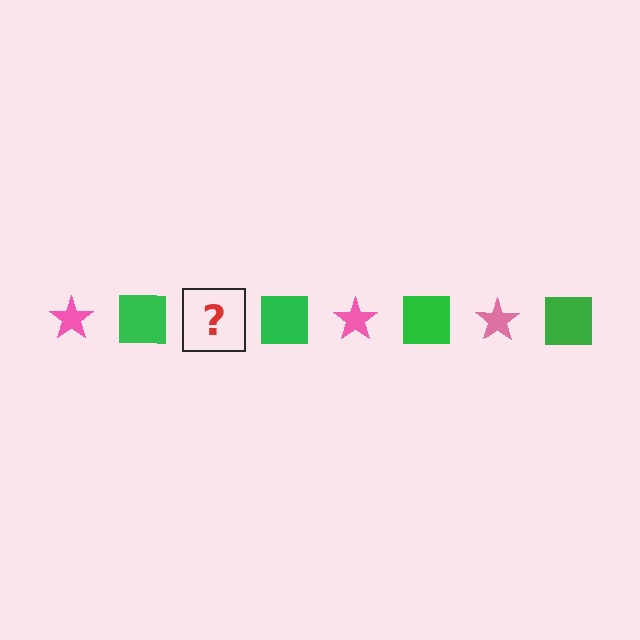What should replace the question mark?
The question mark should be replaced with a pink star.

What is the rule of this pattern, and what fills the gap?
The rule is that the pattern alternates between pink star and green square. The gap should be filled with a pink star.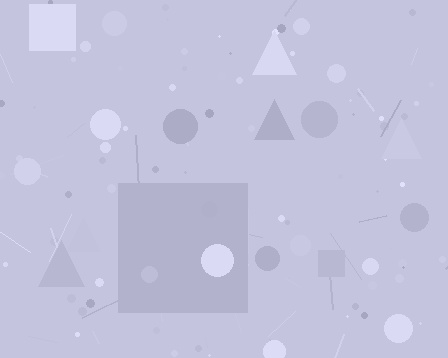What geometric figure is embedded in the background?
A square is embedded in the background.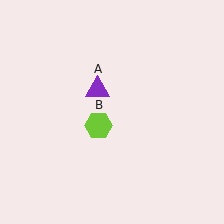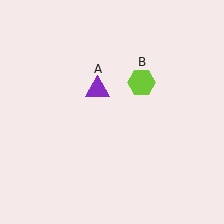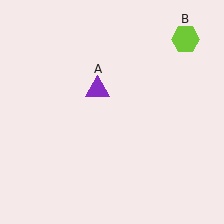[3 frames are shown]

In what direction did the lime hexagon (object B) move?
The lime hexagon (object B) moved up and to the right.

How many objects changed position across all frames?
1 object changed position: lime hexagon (object B).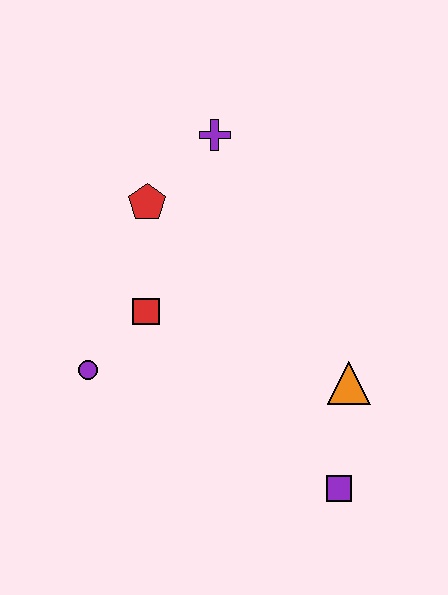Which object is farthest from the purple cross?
The purple square is farthest from the purple cross.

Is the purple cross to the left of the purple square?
Yes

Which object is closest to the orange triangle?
The purple square is closest to the orange triangle.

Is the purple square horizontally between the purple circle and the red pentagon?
No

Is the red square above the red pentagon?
No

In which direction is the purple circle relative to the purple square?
The purple circle is to the left of the purple square.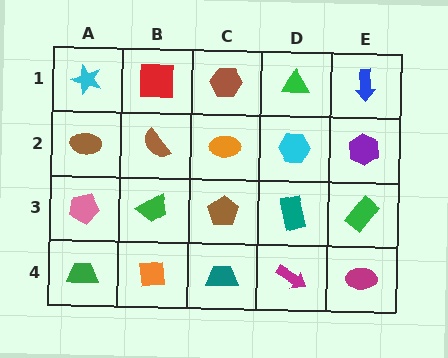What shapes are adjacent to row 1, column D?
A cyan hexagon (row 2, column D), a brown hexagon (row 1, column C), a blue arrow (row 1, column E).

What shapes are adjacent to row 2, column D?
A green triangle (row 1, column D), a teal rectangle (row 3, column D), an orange ellipse (row 2, column C), a purple hexagon (row 2, column E).